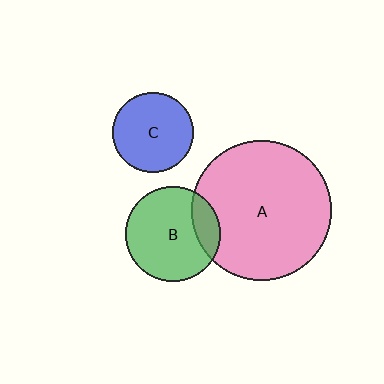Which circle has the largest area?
Circle A (pink).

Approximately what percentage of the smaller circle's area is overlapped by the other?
Approximately 20%.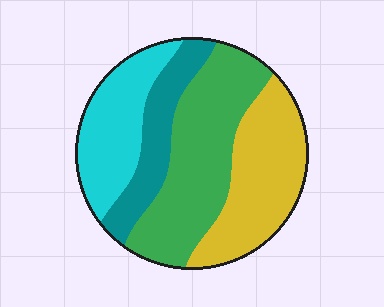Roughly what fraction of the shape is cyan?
Cyan takes up about one fifth (1/5) of the shape.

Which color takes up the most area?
Green, at roughly 35%.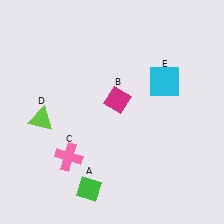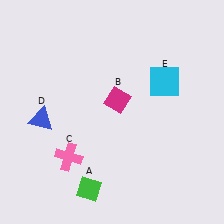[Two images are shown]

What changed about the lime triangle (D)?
In Image 1, D is lime. In Image 2, it changed to blue.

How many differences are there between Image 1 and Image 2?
There is 1 difference between the two images.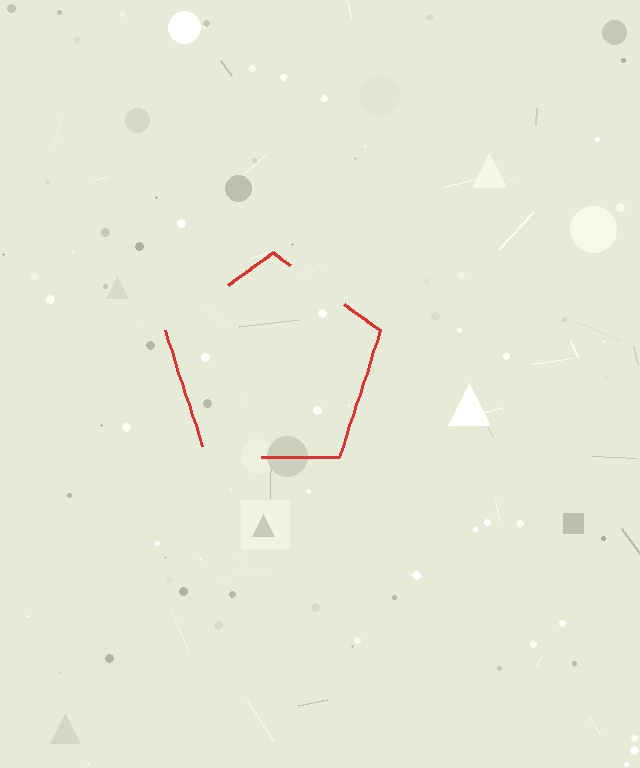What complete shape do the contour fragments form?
The contour fragments form a pentagon.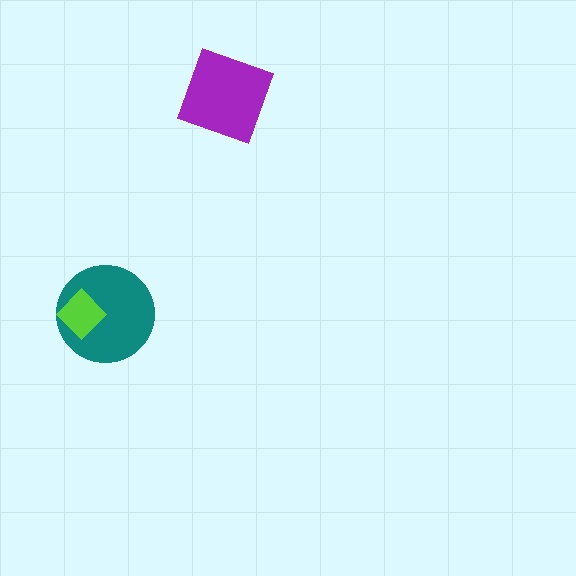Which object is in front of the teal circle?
The lime diamond is in front of the teal circle.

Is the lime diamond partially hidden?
No, no other shape covers it.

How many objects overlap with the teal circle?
1 object overlaps with the teal circle.